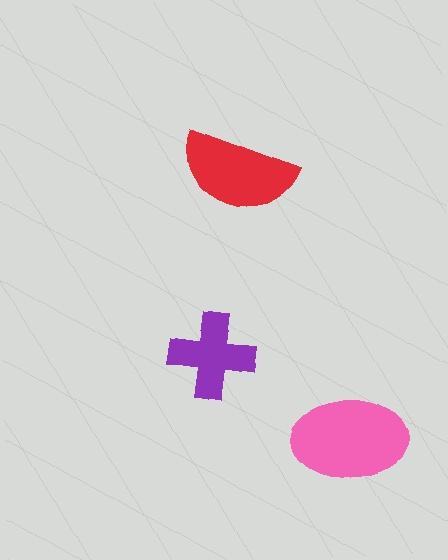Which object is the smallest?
The purple cross.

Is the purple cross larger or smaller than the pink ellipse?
Smaller.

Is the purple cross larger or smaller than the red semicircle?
Smaller.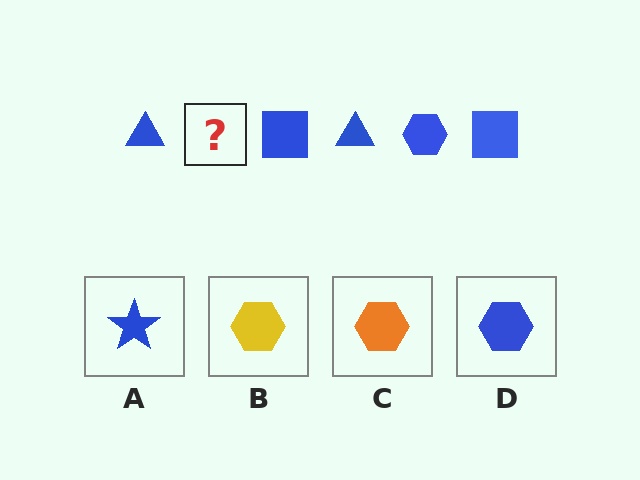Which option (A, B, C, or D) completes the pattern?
D.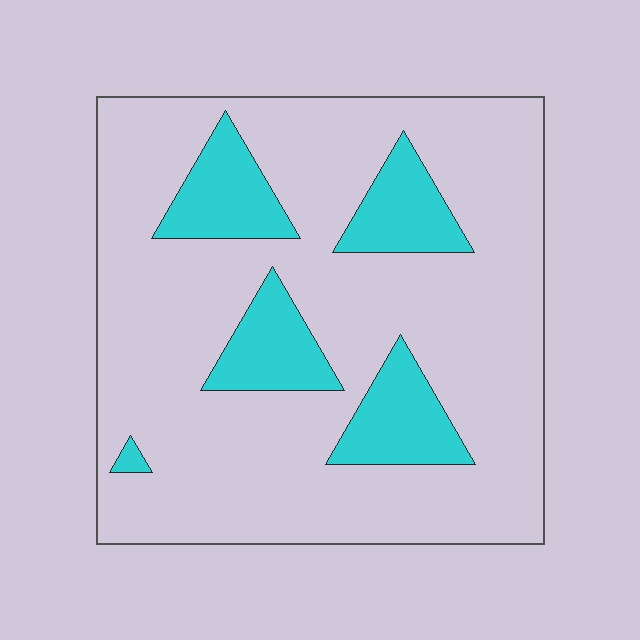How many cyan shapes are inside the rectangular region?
5.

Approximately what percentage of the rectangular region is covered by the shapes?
Approximately 20%.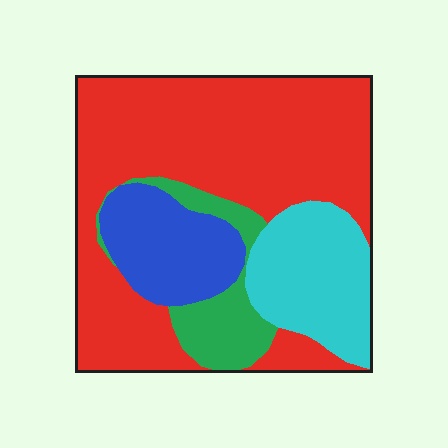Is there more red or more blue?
Red.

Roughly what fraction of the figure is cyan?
Cyan covers roughly 20% of the figure.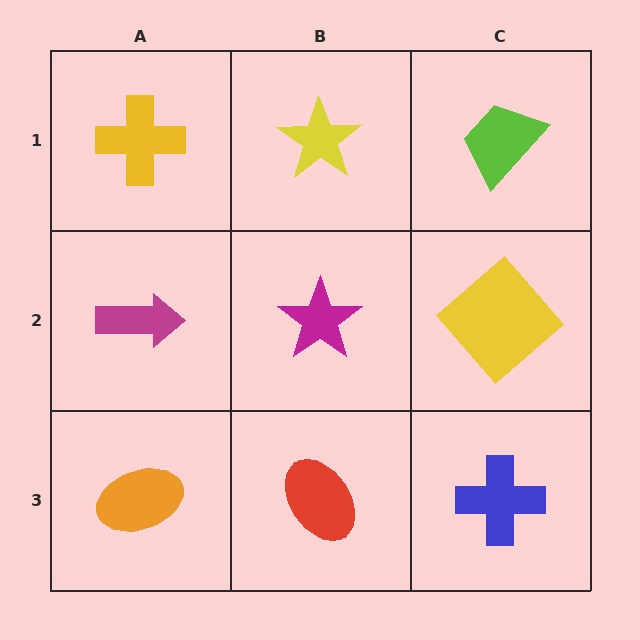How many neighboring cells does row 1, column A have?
2.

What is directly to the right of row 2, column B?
A yellow diamond.